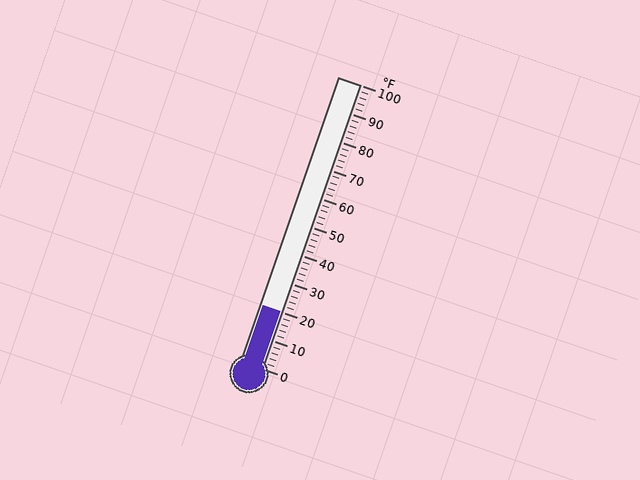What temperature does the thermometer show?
The thermometer shows approximately 20°F.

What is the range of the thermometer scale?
The thermometer scale ranges from 0°F to 100°F.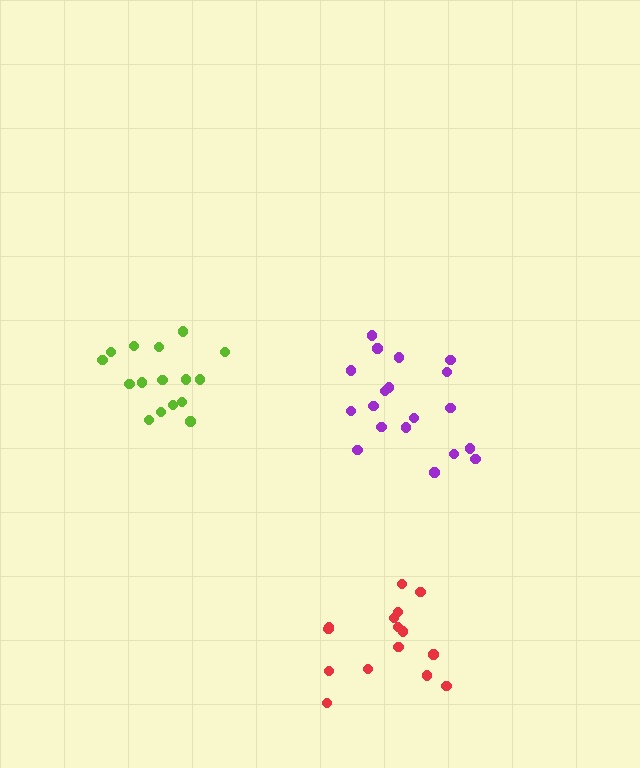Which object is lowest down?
The red cluster is bottommost.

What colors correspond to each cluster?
The clusters are colored: lime, purple, red.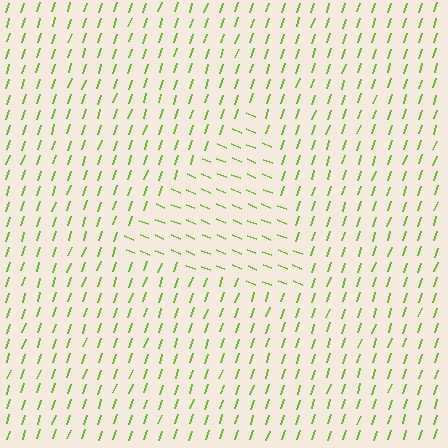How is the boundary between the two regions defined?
The boundary is defined purely by a change in line orientation (approximately 86 degrees difference). All lines are the same color and thickness.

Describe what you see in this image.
The image is filled with small lime line segments. A triangle region in the image has lines oriented differently from the surrounding lines, creating a visible texture boundary.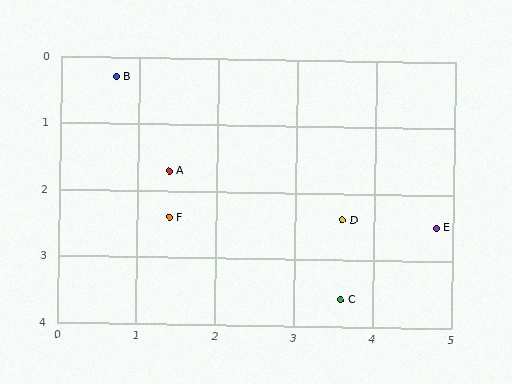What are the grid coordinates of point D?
Point D is at approximately (3.6, 2.4).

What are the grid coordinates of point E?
Point E is at approximately (4.8, 2.5).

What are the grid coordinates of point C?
Point C is at approximately (3.6, 3.6).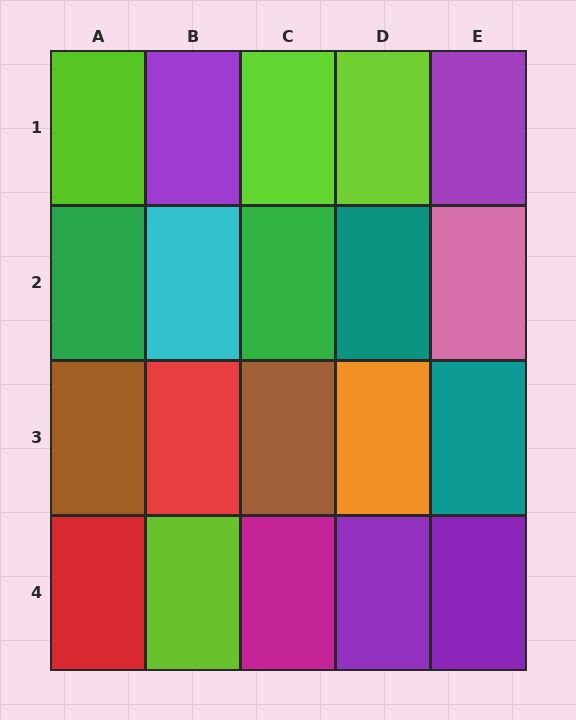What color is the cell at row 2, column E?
Pink.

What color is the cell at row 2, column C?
Green.